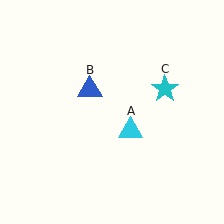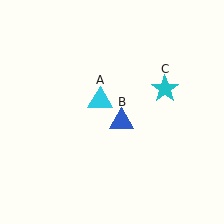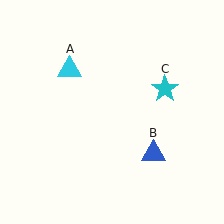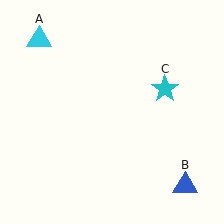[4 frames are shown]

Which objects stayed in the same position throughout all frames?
Cyan star (object C) remained stationary.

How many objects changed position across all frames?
2 objects changed position: cyan triangle (object A), blue triangle (object B).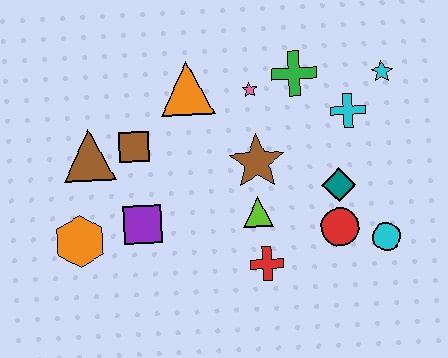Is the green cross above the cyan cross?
Yes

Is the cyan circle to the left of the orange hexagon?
No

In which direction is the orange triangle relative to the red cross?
The orange triangle is above the red cross.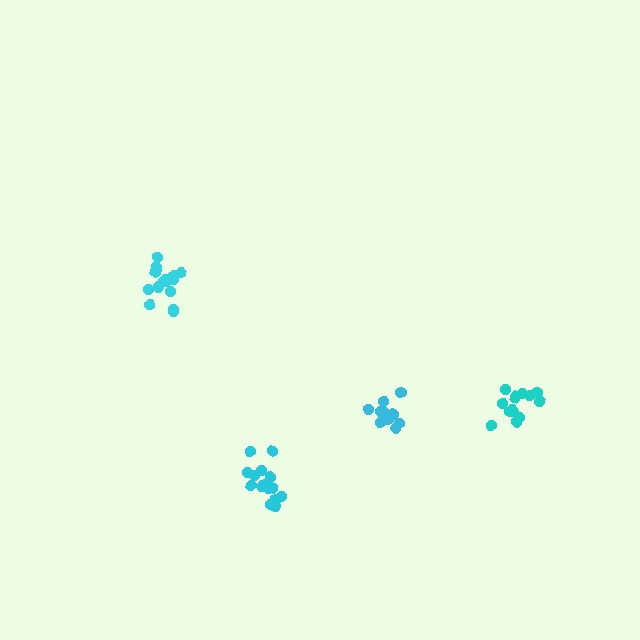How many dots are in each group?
Group 1: 14 dots, Group 2: 10 dots, Group 3: 15 dots, Group 4: 15 dots (54 total).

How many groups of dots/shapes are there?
There are 4 groups.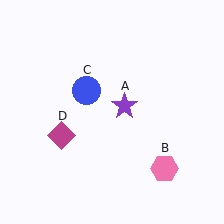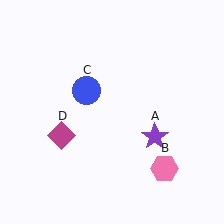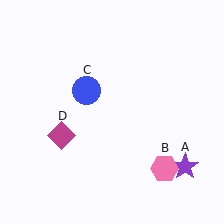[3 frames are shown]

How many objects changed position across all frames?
1 object changed position: purple star (object A).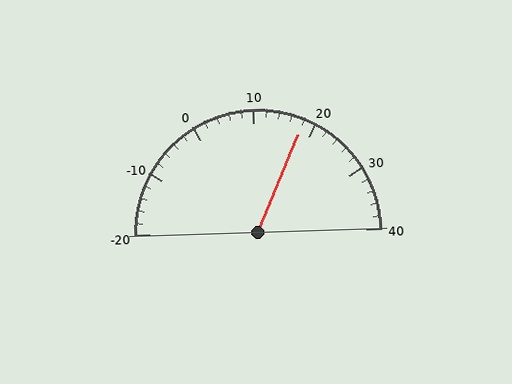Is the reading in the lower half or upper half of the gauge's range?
The reading is in the upper half of the range (-20 to 40).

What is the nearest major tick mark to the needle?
The nearest major tick mark is 20.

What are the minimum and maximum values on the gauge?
The gauge ranges from -20 to 40.